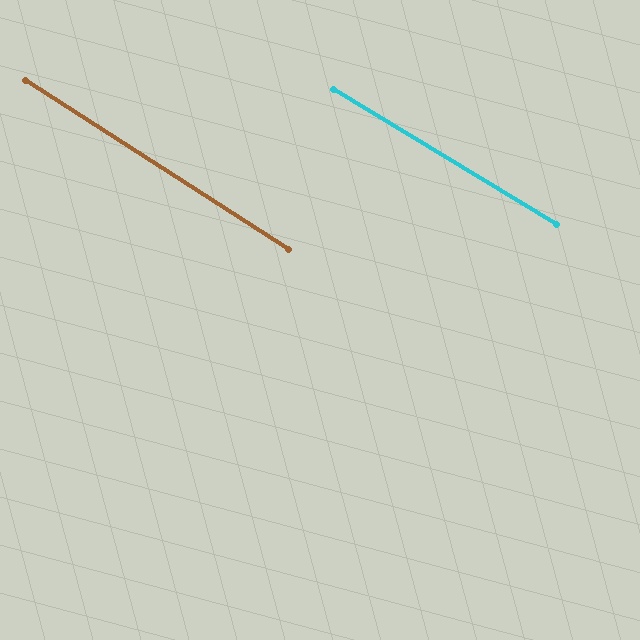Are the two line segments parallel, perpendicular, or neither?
Parallel — their directions differ by only 1.5°.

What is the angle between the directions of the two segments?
Approximately 1 degree.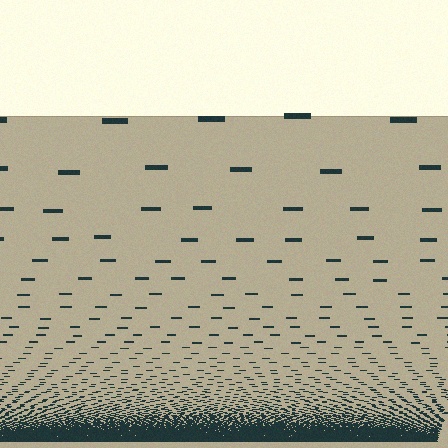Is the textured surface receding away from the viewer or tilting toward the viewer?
The surface appears to tilt toward the viewer. Texture elements get larger and sparser toward the top.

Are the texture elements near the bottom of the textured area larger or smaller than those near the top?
Smaller. The gradient is inverted — elements near the bottom are smaller and denser.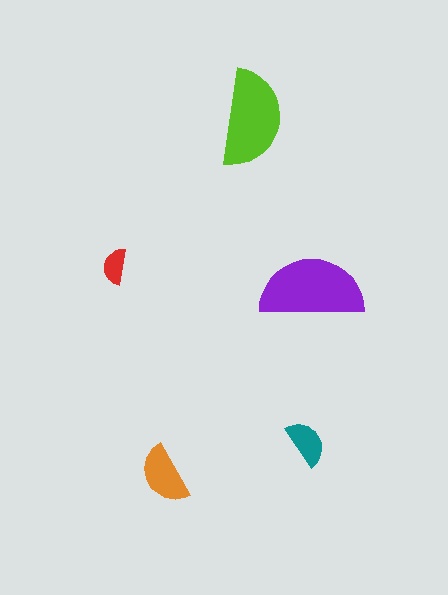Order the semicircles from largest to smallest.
the purple one, the lime one, the orange one, the teal one, the red one.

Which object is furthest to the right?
The purple semicircle is rightmost.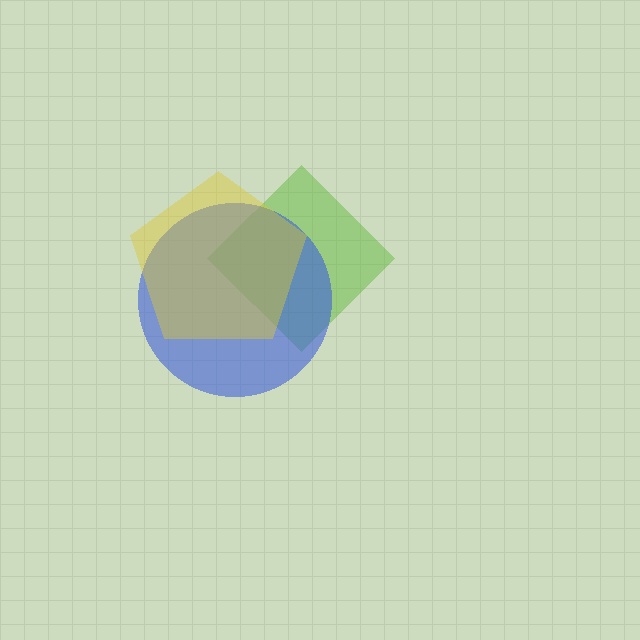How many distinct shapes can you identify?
There are 3 distinct shapes: a lime diamond, a blue circle, a yellow pentagon.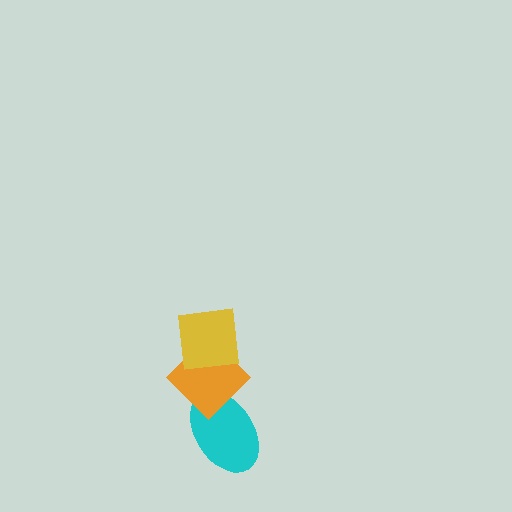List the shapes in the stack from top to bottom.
From top to bottom: the yellow square, the orange diamond, the cyan ellipse.